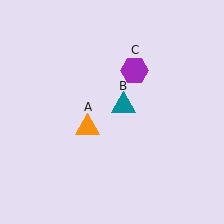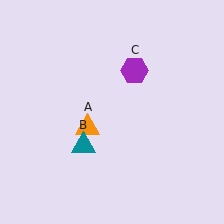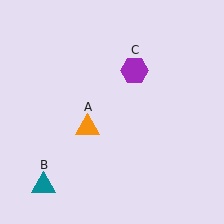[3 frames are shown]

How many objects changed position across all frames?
1 object changed position: teal triangle (object B).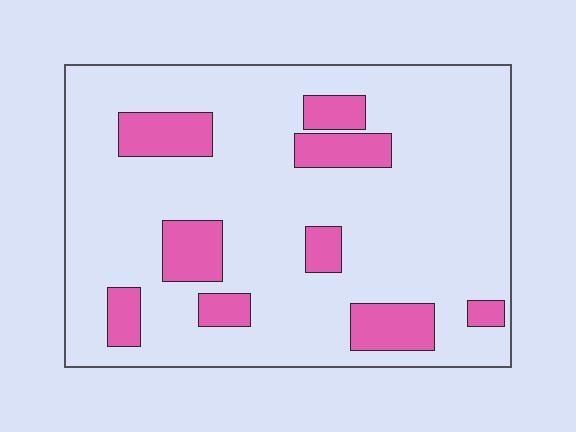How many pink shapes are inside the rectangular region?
9.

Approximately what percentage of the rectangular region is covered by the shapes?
Approximately 20%.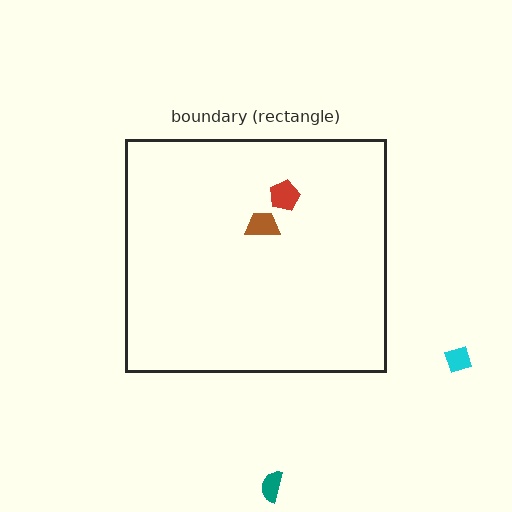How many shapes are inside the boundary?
2 inside, 2 outside.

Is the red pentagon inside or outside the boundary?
Inside.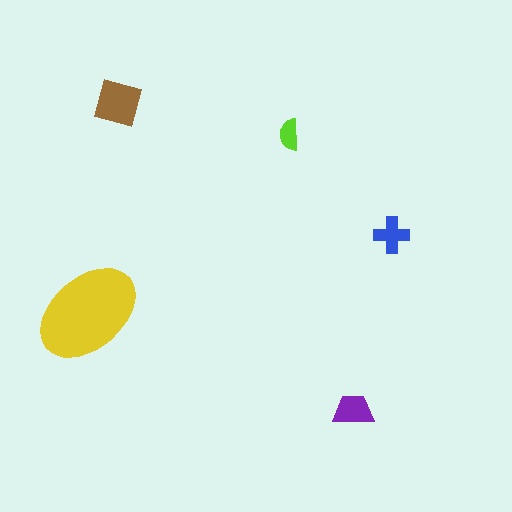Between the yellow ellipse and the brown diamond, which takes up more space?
The yellow ellipse.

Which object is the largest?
The yellow ellipse.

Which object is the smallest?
The lime semicircle.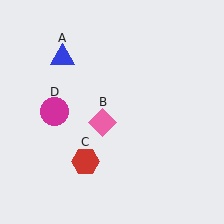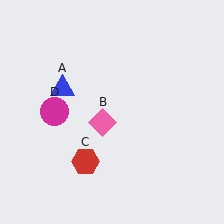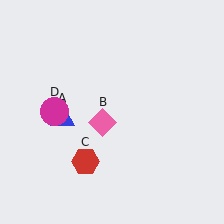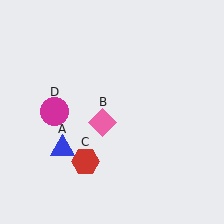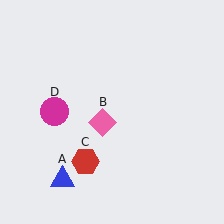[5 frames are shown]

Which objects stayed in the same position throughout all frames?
Pink diamond (object B) and red hexagon (object C) and magenta circle (object D) remained stationary.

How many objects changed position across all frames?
1 object changed position: blue triangle (object A).